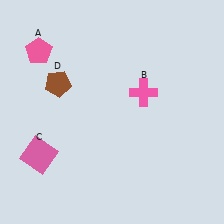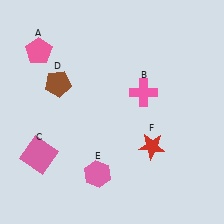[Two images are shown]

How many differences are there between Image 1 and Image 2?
There are 2 differences between the two images.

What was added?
A pink hexagon (E), a red star (F) were added in Image 2.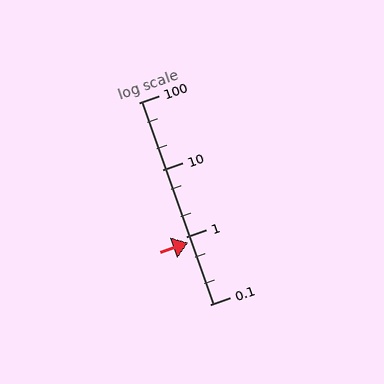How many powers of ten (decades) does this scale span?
The scale spans 3 decades, from 0.1 to 100.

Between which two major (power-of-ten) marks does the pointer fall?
The pointer is between 0.1 and 1.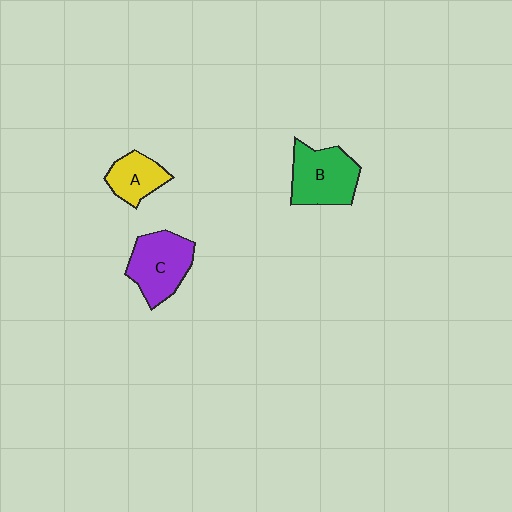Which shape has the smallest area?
Shape A (yellow).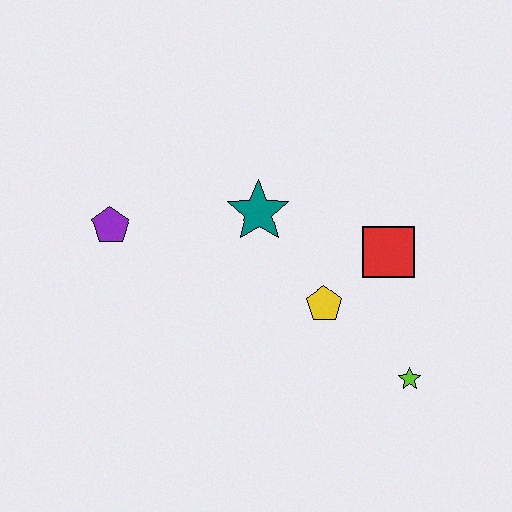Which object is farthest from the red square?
The purple pentagon is farthest from the red square.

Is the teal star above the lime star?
Yes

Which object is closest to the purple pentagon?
The teal star is closest to the purple pentagon.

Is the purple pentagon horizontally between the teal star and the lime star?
No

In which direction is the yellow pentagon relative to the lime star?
The yellow pentagon is to the left of the lime star.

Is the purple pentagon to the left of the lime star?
Yes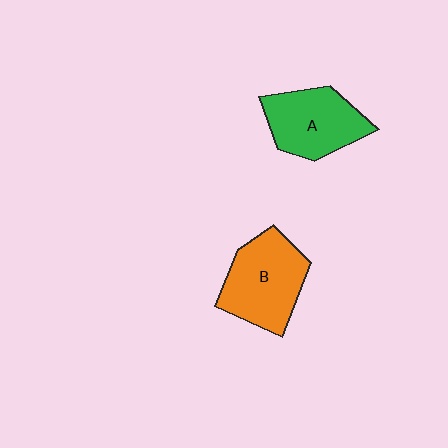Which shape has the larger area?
Shape B (orange).